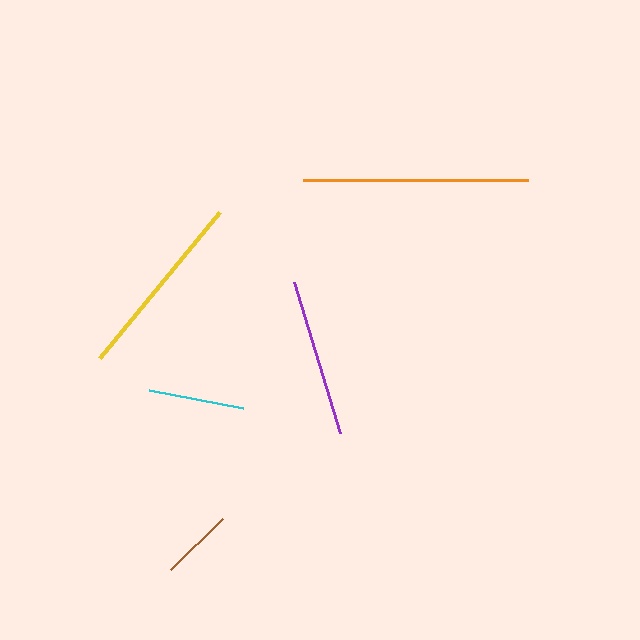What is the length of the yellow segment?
The yellow segment is approximately 189 pixels long.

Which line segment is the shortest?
The brown line is the shortest at approximately 73 pixels.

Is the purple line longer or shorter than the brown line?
The purple line is longer than the brown line.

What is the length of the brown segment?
The brown segment is approximately 73 pixels long.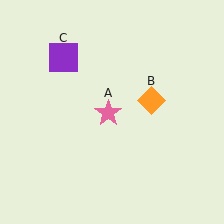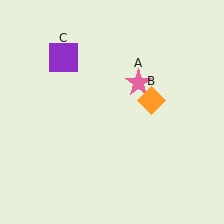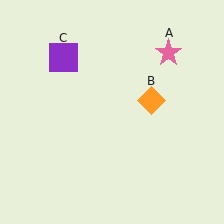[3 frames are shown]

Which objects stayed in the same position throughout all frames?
Orange diamond (object B) and purple square (object C) remained stationary.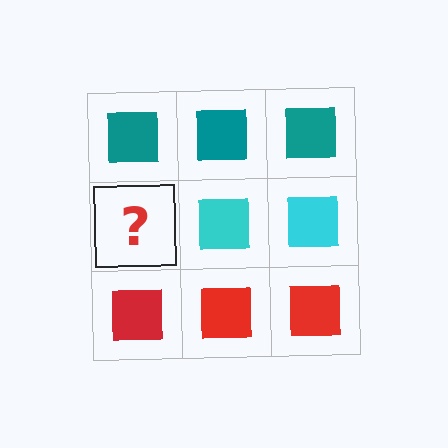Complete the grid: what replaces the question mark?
The question mark should be replaced with a cyan square.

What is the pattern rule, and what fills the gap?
The rule is that each row has a consistent color. The gap should be filled with a cyan square.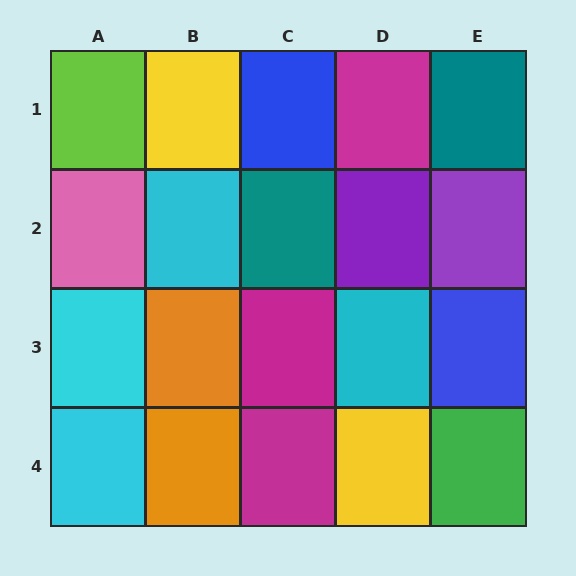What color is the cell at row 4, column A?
Cyan.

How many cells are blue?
2 cells are blue.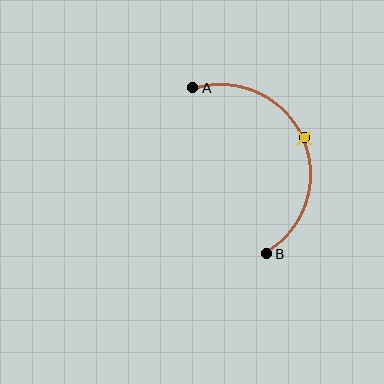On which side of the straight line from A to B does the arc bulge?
The arc bulges to the right of the straight line connecting A and B.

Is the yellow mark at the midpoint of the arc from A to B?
Yes. The yellow mark lies on the arc at equal arc-length from both A and B — it is the arc midpoint.